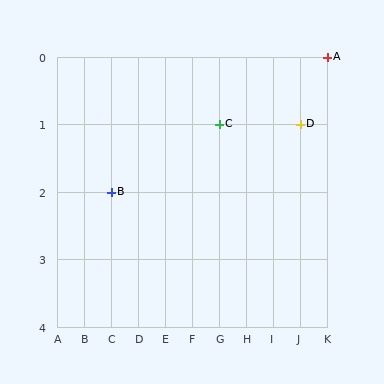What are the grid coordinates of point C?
Point C is at grid coordinates (G, 1).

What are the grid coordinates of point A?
Point A is at grid coordinates (K, 0).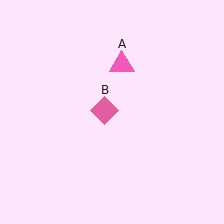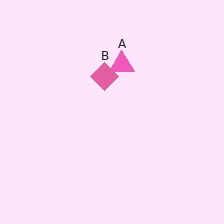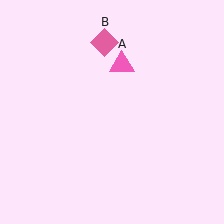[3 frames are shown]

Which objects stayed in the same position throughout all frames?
Pink triangle (object A) remained stationary.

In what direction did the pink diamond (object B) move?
The pink diamond (object B) moved up.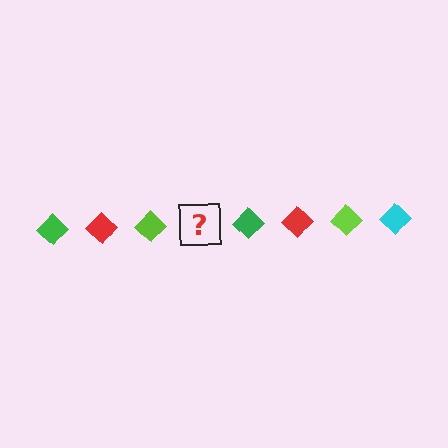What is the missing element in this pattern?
The missing element is a cyan diamond.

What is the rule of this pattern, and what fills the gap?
The rule is that the pattern cycles through green, red, lime, cyan diamonds. The gap should be filled with a cyan diamond.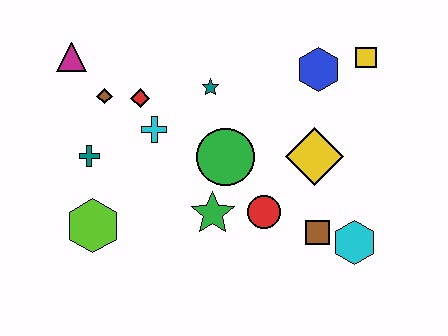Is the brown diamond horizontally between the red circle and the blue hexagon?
No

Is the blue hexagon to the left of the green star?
No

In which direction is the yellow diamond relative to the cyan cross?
The yellow diamond is to the right of the cyan cross.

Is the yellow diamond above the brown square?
Yes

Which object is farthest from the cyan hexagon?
The magenta triangle is farthest from the cyan hexagon.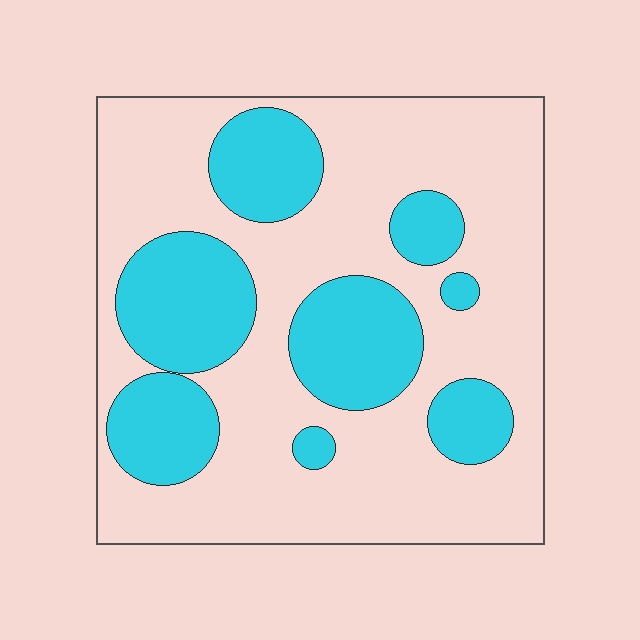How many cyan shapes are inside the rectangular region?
8.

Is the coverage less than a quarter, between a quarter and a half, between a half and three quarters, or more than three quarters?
Between a quarter and a half.